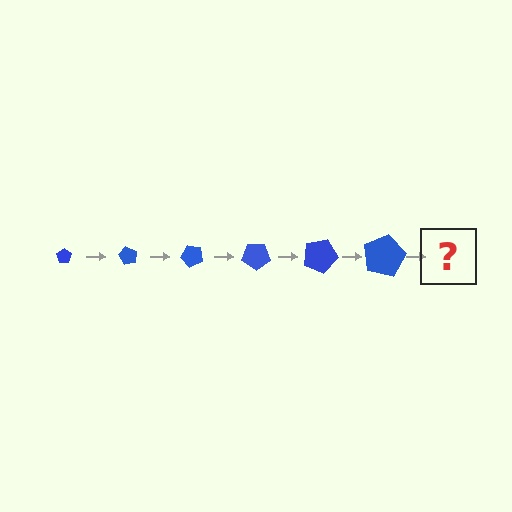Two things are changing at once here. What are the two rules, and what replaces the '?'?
The two rules are that the pentagon grows larger each step and it rotates 60 degrees each step. The '?' should be a pentagon, larger than the previous one and rotated 360 degrees from the start.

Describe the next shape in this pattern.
It should be a pentagon, larger than the previous one and rotated 360 degrees from the start.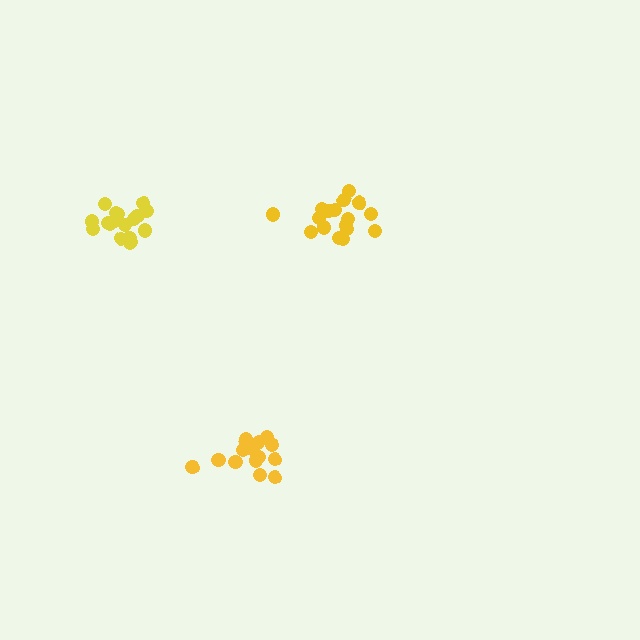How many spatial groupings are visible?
There are 3 spatial groupings.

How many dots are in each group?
Group 1: 16 dots, Group 2: 18 dots, Group 3: 17 dots (51 total).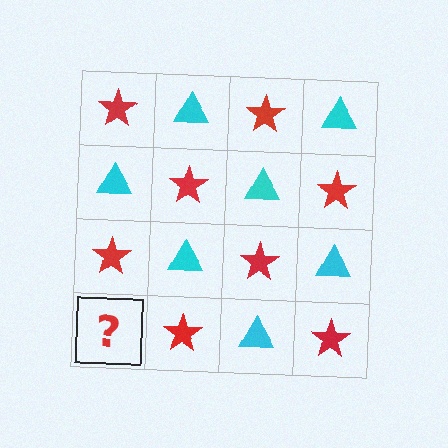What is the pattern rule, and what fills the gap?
The rule is that it alternates red star and cyan triangle in a checkerboard pattern. The gap should be filled with a cyan triangle.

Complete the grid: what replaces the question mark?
The question mark should be replaced with a cyan triangle.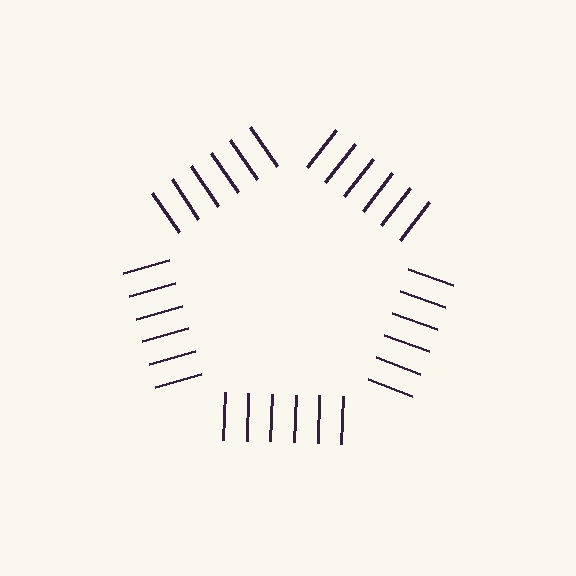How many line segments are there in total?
30 — 6 along each of the 5 edges.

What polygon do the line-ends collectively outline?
An illusory pentagon — the line segments terminate on its edges but no continuous stroke is drawn.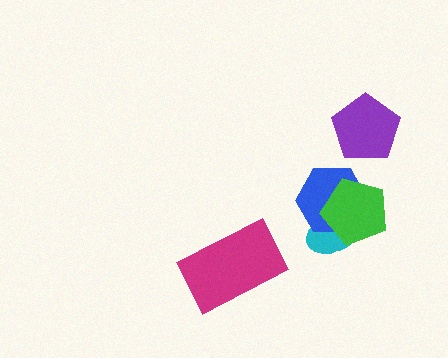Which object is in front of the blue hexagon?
The green pentagon is in front of the blue hexagon.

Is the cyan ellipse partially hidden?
Yes, it is partially covered by another shape.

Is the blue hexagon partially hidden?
Yes, it is partially covered by another shape.